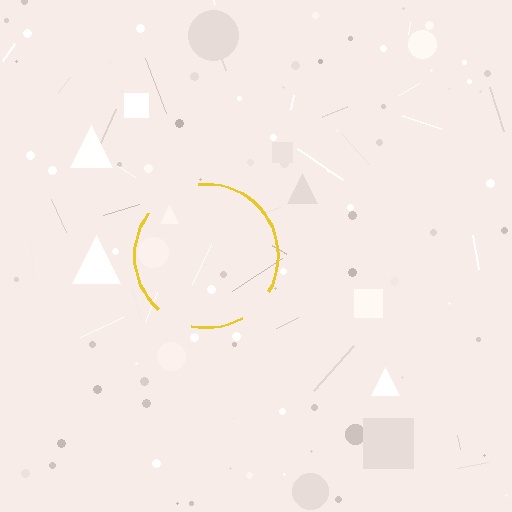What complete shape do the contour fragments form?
The contour fragments form a circle.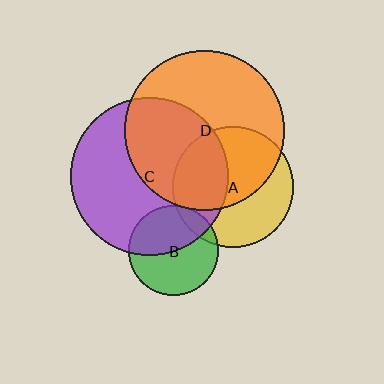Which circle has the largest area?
Circle D (orange).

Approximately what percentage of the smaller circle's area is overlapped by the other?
Approximately 60%.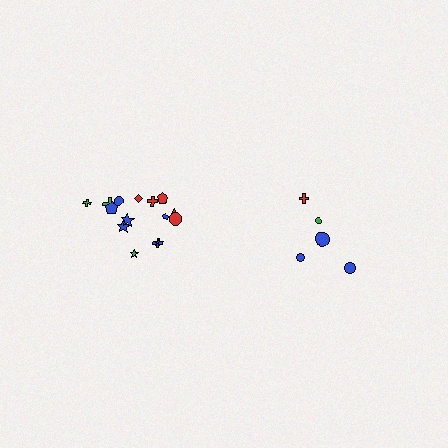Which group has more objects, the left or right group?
The left group.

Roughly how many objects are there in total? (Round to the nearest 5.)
Roughly 20 objects in total.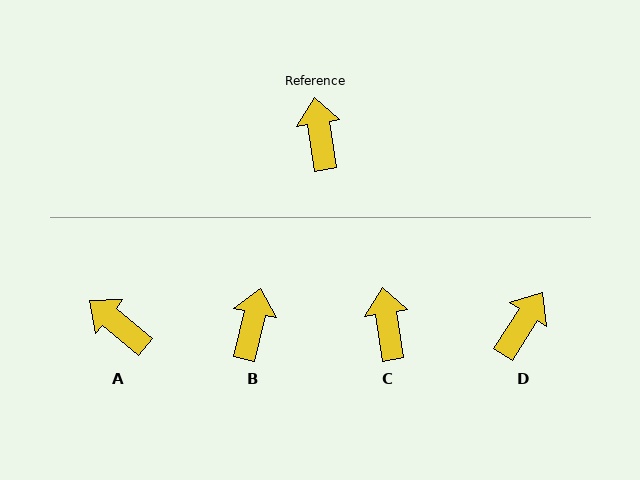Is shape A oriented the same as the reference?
No, it is off by about 42 degrees.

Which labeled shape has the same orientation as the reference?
C.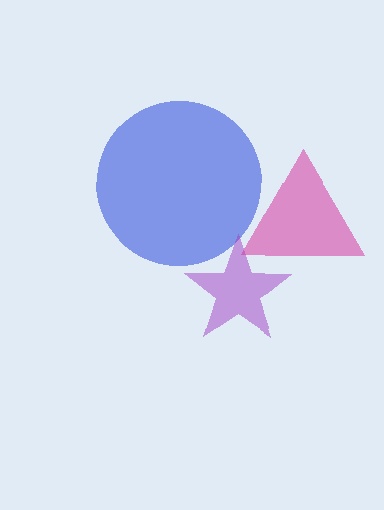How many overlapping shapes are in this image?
There are 3 overlapping shapes in the image.